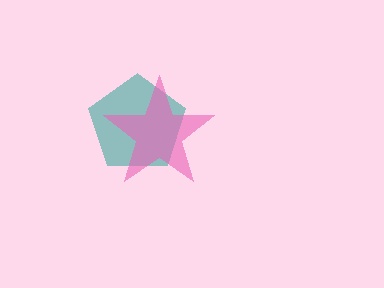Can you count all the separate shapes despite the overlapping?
Yes, there are 2 separate shapes.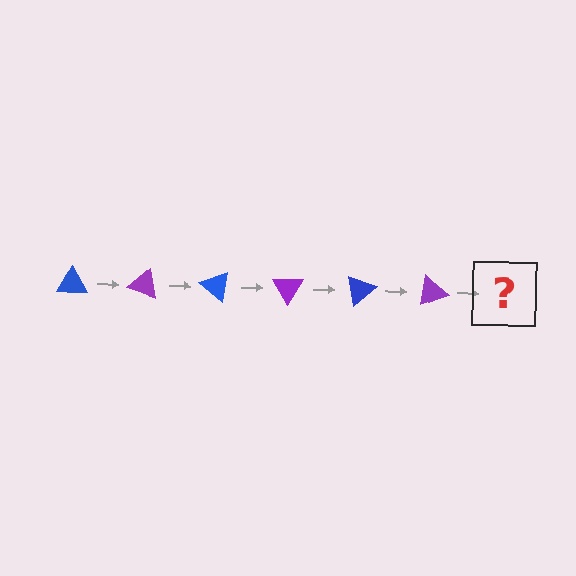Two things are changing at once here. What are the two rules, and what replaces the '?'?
The two rules are that it rotates 20 degrees each step and the color cycles through blue and purple. The '?' should be a blue triangle, rotated 120 degrees from the start.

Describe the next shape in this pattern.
It should be a blue triangle, rotated 120 degrees from the start.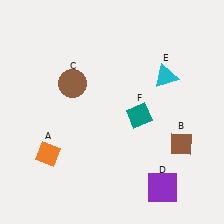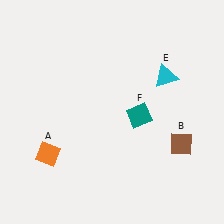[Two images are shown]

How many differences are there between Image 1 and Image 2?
There are 2 differences between the two images.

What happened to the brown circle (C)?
The brown circle (C) was removed in Image 2. It was in the top-left area of Image 1.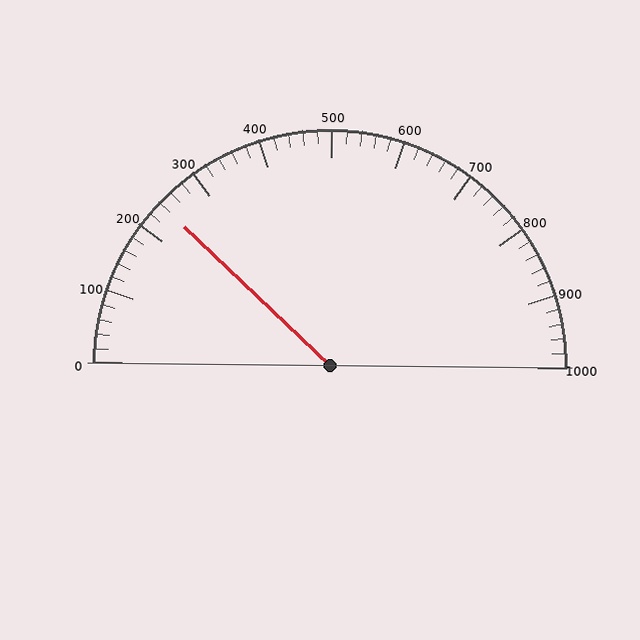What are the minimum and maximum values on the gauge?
The gauge ranges from 0 to 1000.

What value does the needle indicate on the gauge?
The needle indicates approximately 240.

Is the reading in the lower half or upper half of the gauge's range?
The reading is in the lower half of the range (0 to 1000).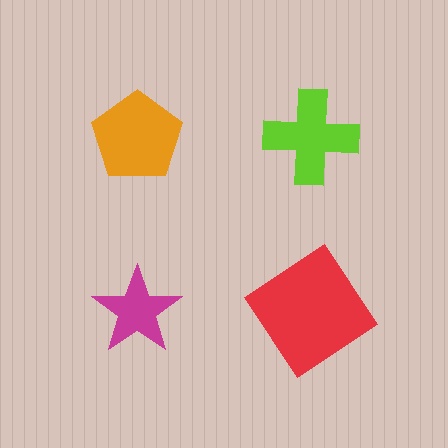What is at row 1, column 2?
A lime cross.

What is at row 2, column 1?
A magenta star.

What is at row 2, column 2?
A red diamond.